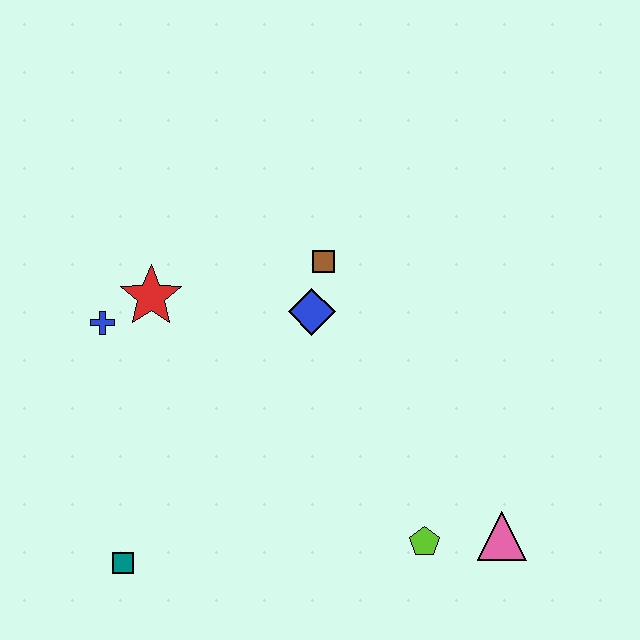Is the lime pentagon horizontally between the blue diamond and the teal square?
No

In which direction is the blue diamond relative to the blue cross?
The blue diamond is to the right of the blue cross.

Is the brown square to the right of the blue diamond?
Yes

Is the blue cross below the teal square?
No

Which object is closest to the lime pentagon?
The pink triangle is closest to the lime pentagon.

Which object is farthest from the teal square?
The pink triangle is farthest from the teal square.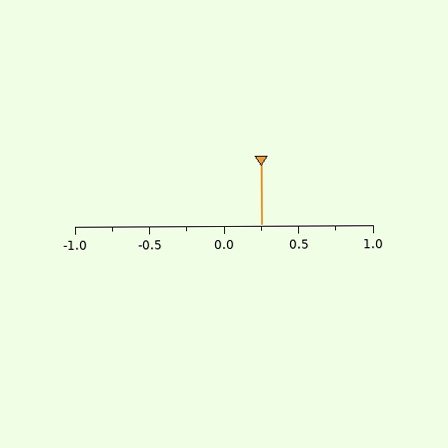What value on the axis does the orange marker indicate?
The marker indicates approximately 0.25.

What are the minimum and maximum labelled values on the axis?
The axis runs from -1.0 to 1.0.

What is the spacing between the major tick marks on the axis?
The major ticks are spaced 0.5 apart.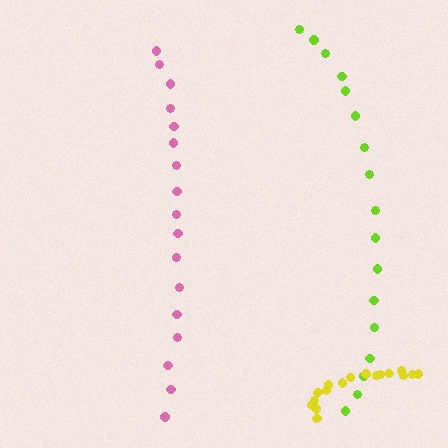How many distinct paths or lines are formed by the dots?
There are 3 distinct paths.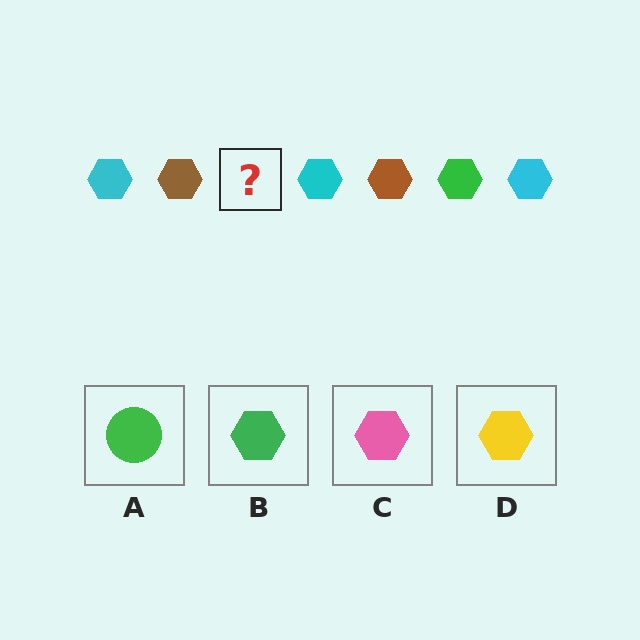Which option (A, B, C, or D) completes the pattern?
B.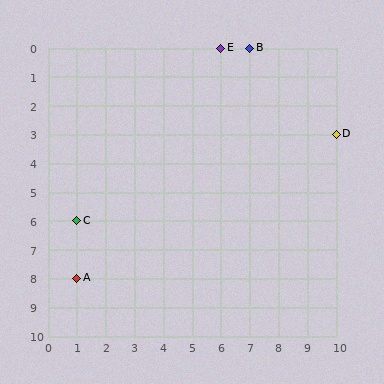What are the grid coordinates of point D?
Point D is at grid coordinates (10, 3).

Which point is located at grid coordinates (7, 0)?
Point B is at (7, 0).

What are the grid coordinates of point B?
Point B is at grid coordinates (7, 0).